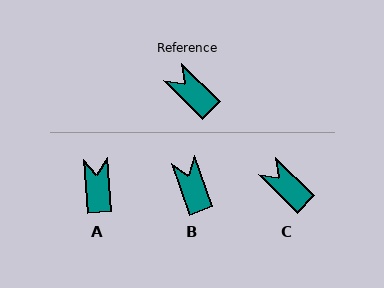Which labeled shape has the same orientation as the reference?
C.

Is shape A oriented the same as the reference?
No, it is off by about 41 degrees.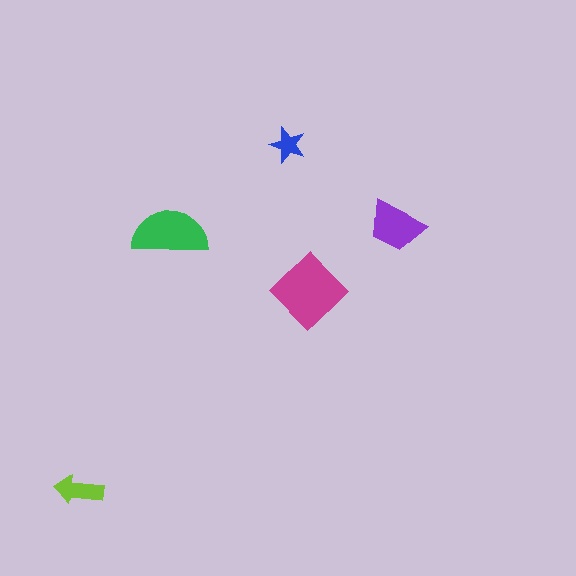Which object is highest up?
The blue star is topmost.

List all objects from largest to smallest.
The magenta diamond, the green semicircle, the purple trapezoid, the lime arrow, the blue star.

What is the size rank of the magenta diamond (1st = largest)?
1st.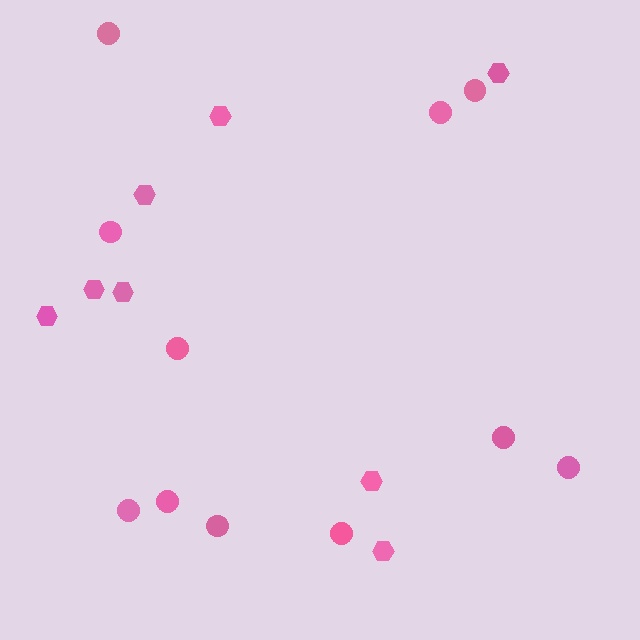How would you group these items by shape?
There are 2 groups: one group of hexagons (8) and one group of circles (11).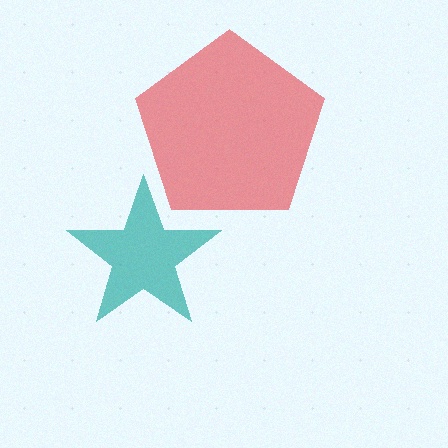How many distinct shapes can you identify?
There are 2 distinct shapes: a red pentagon, a teal star.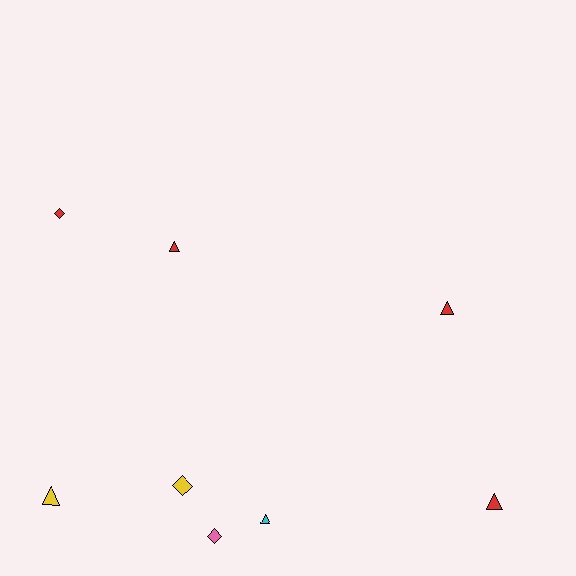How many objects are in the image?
There are 8 objects.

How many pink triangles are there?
There are no pink triangles.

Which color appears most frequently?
Red, with 4 objects.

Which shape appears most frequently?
Triangle, with 5 objects.